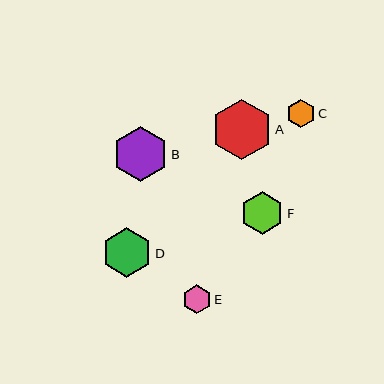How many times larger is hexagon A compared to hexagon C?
Hexagon A is approximately 2.2 times the size of hexagon C.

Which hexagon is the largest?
Hexagon A is the largest with a size of approximately 61 pixels.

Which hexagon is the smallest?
Hexagon C is the smallest with a size of approximately 28 pixels.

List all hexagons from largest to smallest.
From largest to smallest: A, B, D, F, E, C.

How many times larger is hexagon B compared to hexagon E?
Hexagon B is approximately 1.9 times the size of hexagon E.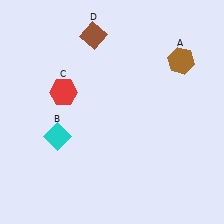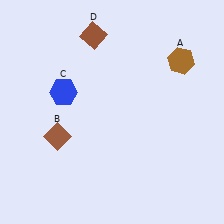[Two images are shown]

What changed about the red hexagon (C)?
In Image 1, C is red. In Image 2, it changed to blue.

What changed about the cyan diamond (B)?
In Image 1, B is cyan. In Image 2, it changed to brown.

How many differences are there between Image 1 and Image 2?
There are 2 differences between the two images.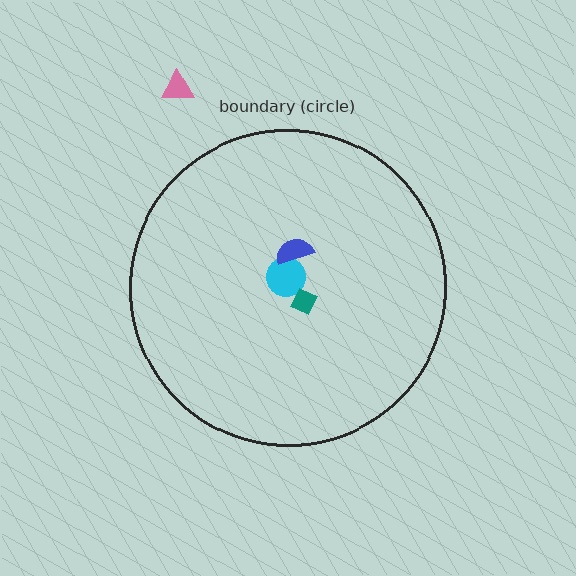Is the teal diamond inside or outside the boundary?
Inside.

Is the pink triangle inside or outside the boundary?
Outside.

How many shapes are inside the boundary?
3 inside, 1 outside.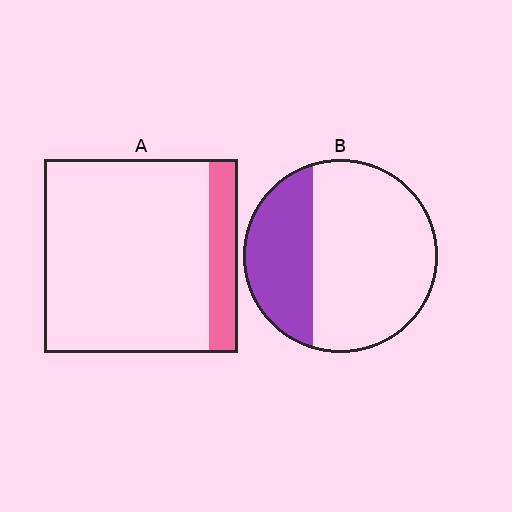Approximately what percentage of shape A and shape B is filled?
A is approximately 15% and B is approximately 30%.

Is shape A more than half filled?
No.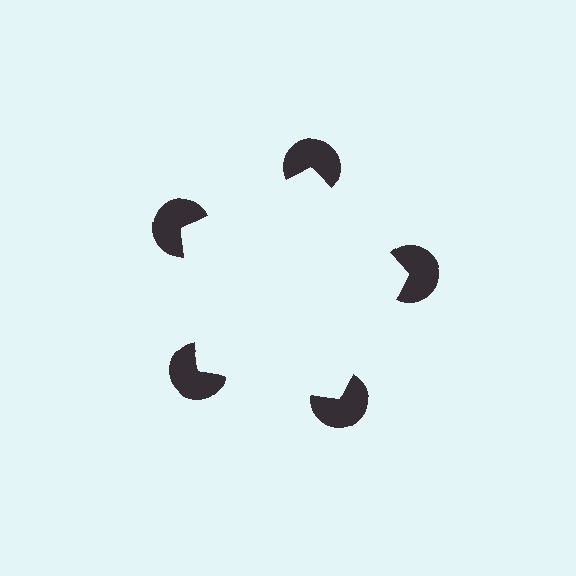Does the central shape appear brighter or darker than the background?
It typically appears slightly brighter than the background, even though no actual brightness change is drawn.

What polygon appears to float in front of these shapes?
An illusory pentagon — its edges are inferred from the aligned wedge cuts in the pac-man discs, not physically drawn.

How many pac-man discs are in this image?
There are 5 — one at each vertex of the illusory pentagon.